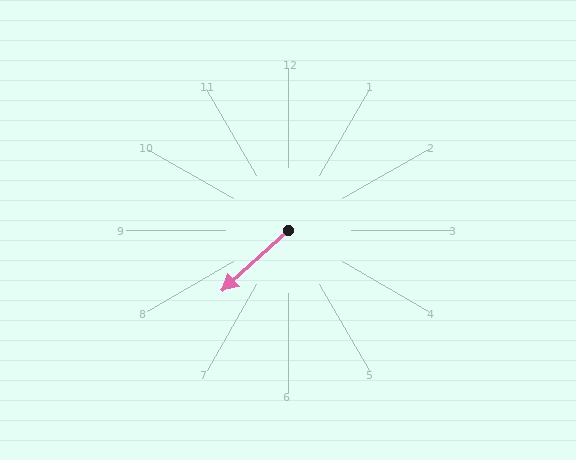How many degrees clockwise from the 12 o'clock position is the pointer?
Approximately 228 degrees.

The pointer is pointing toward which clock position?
Roughly 8 o'clock.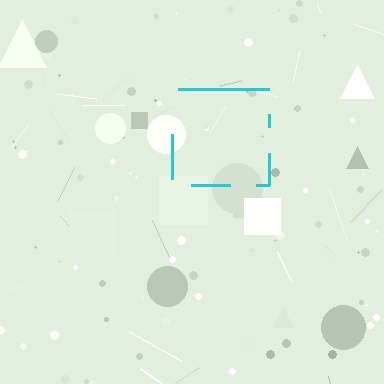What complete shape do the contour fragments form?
The contour fragments form a square.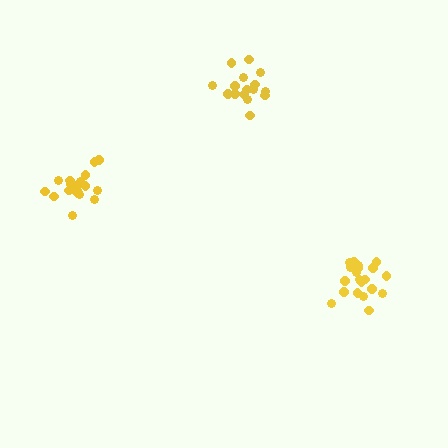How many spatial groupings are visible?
There are 3 spatial groupings.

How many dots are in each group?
Group 1: 20 dots, Group 2: 20 dots, Group 3: 17 dots (57 total).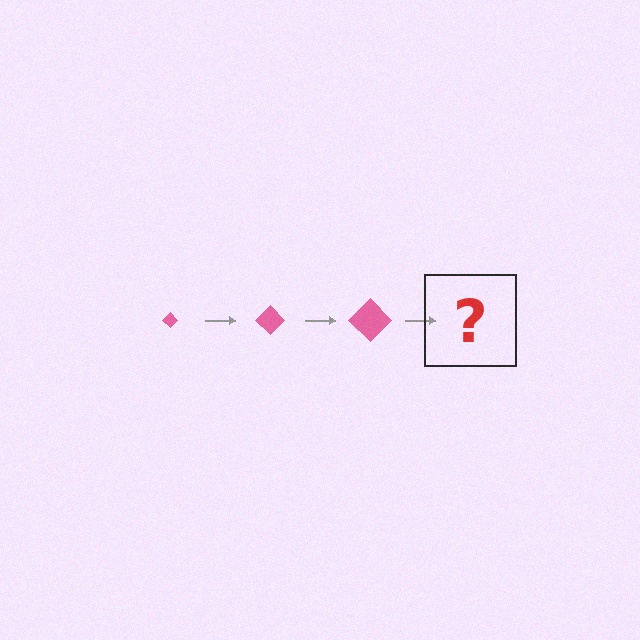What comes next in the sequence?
The next element should be a pink diamond, larger than the previous one.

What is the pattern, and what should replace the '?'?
The pattern is that the diamond gets progressively larger each step. The '?' should be a pink diamond, larger than the previous one.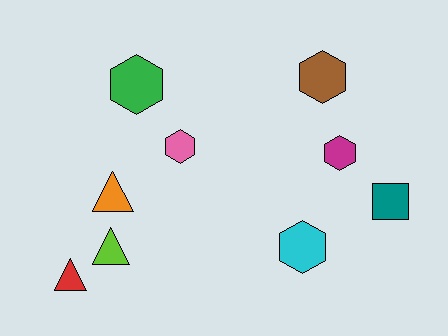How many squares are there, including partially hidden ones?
There is 1 square.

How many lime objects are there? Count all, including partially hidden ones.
There is 1 lime object.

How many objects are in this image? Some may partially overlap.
There are 9 objects.